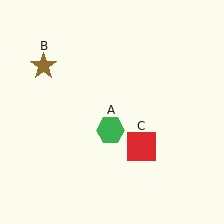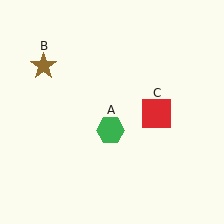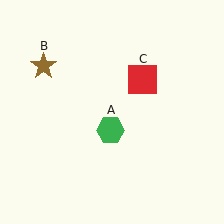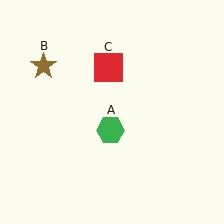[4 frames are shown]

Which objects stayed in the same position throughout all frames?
Green hexagon (object A) and brown star (object B) remained stationary.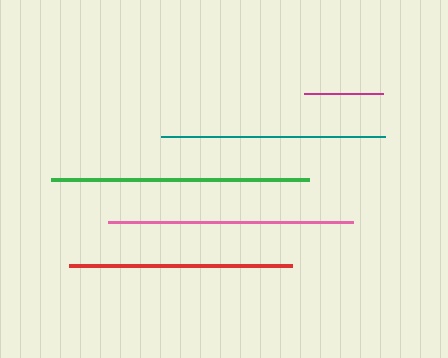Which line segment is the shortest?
The magenta line is the shortest at approximately 79 pixels.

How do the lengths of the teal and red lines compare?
The teal and red lines are approximately the same length.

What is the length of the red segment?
The red segment is approximately 223 pixels long.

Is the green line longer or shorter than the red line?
The green line is longer than the red line.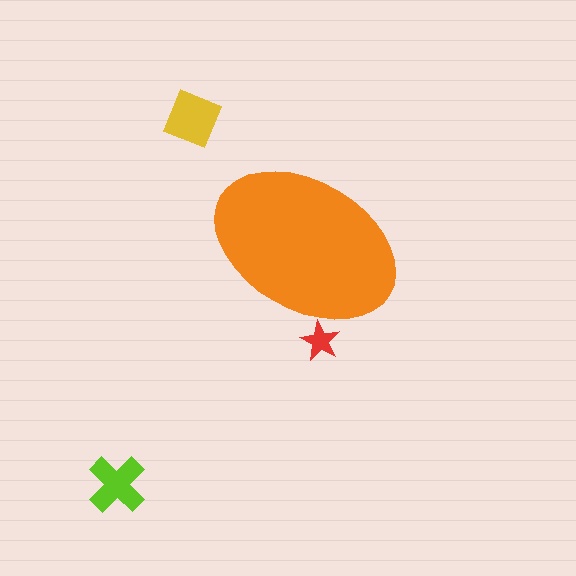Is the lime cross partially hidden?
No, the lime cross is fully visible.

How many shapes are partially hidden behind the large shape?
1 shape is partially hidden.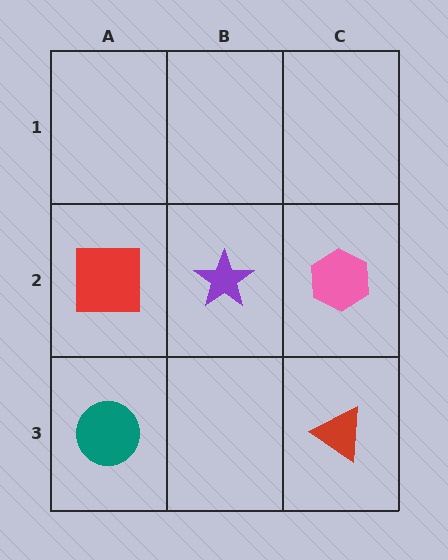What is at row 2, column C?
A pink hexagon.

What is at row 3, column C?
A red triangle.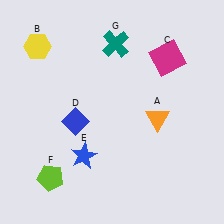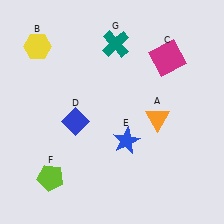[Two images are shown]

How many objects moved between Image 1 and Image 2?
1 object moved between the two images.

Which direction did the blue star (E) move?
The blue star (E) moved right.